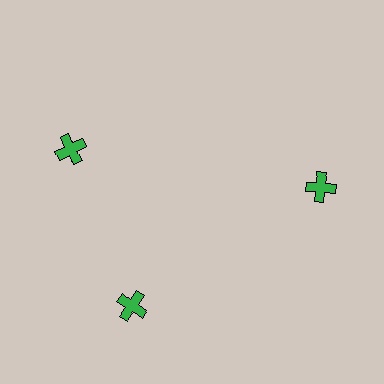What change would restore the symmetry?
The symmetry would be restored by rotating it back into even spacing with its neighbors so that all 3 crosses sit at equal angles and equal distance from the center.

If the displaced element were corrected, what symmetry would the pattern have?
It would have 3-fold rotational symmetry — the pattern would map onto itself every 120 degrees.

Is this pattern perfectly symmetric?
No. The 3 green crosses are arranged in a ring, but one element near the 11 o'clock position is rotated out of alignment along the ring, breaking the 3-fold rotational symmetry.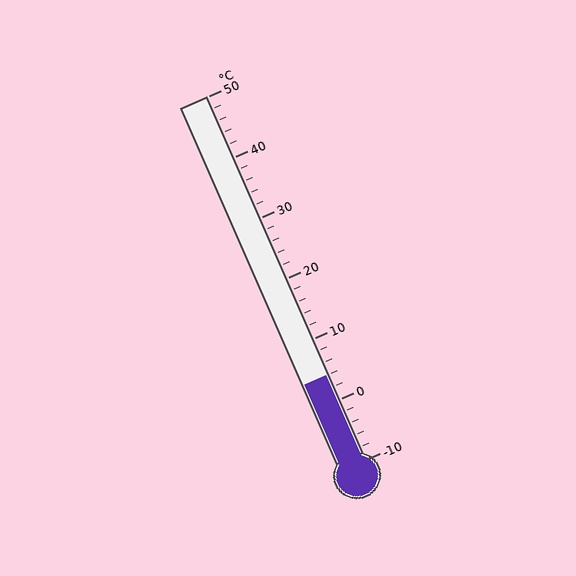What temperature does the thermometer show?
The thermometer shows approximately 4°C.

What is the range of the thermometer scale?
The thermometer scale ranges from -10°C to 50°C.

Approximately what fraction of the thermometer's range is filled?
The thermometer is filled to approximately 25% of its range.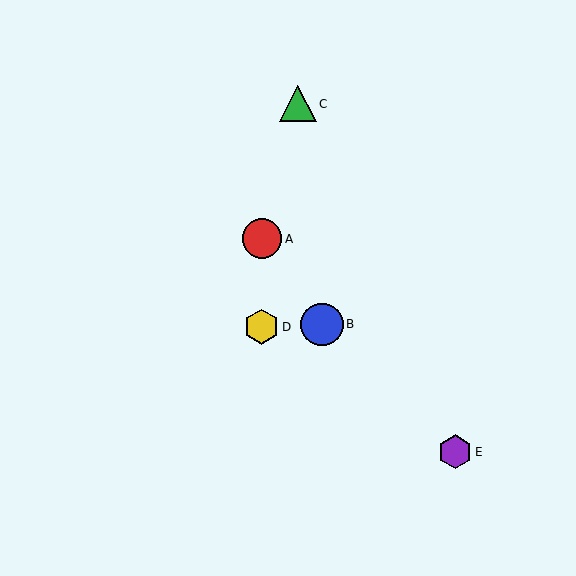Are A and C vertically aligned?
No, A is at x≈262 and C is at x≈298.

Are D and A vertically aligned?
Yes, both are at x≈262.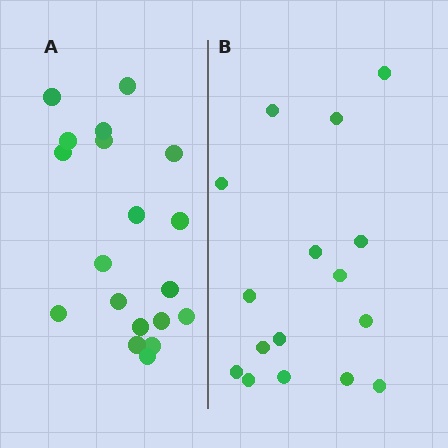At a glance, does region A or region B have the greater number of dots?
Region A (the left region) has more dots.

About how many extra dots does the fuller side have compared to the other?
Region A has just a few more — roughly 2 or 3 more dots than region B.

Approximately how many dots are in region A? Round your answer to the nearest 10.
About 20 dots. (The exact count is 19, which rounds to 20.)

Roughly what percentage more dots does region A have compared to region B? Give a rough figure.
About 20% more.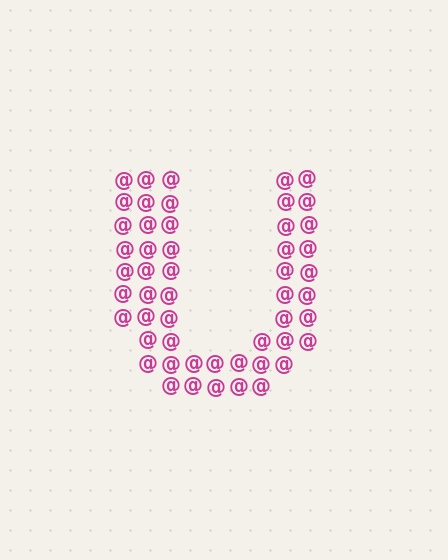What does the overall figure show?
The overall figure shows the letter U.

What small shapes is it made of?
It is made of small at signs.